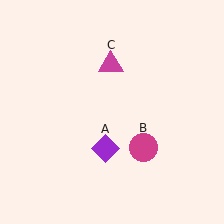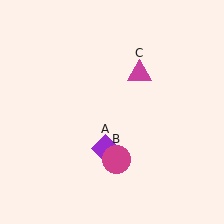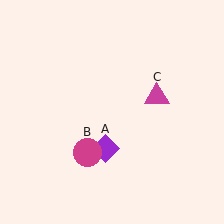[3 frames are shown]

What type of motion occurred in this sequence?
The magenta circle (object B), magenta triangle (object C) rotated clockwise around the center of the scene.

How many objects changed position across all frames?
2 objects changed position: magenta circle (object B), magenta triangle (object C).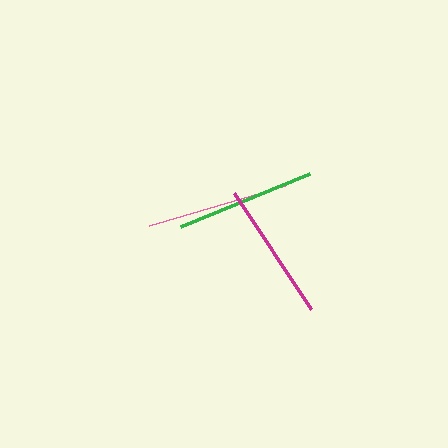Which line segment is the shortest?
The magenta line is the shortest at approximately 139 pixels.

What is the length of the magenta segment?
The magenta segment is approximately 139 pixels long.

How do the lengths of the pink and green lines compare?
The pink and green lines are approximately the same length.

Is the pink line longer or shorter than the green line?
The pink line is longer than the green line.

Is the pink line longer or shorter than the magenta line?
The pink line is longer than the magenta line.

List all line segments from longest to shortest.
From longest to shortest: pink, green, magenta.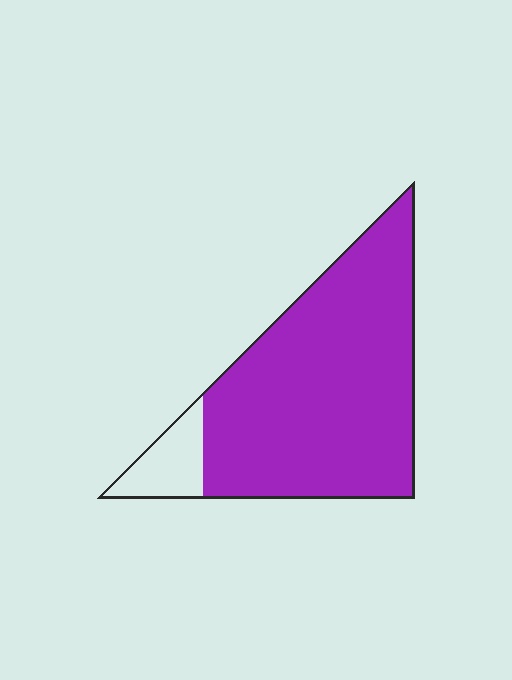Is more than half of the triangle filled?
Yes.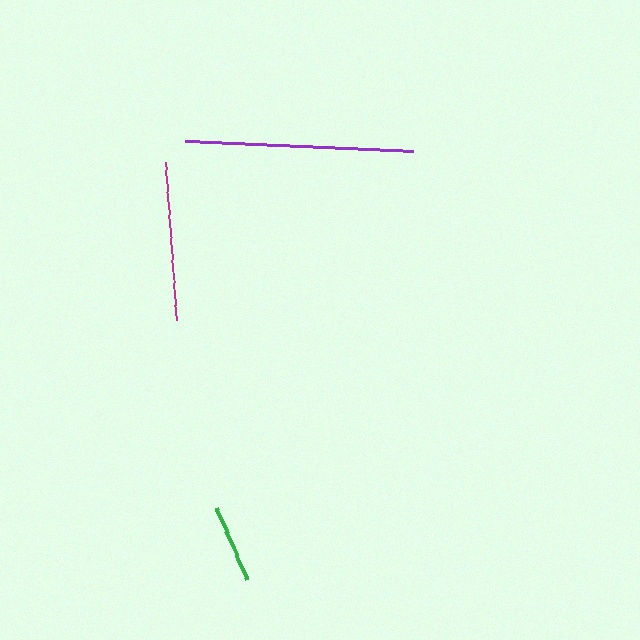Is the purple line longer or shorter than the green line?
The purple line is longer than the green line.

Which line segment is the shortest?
The green line is the shortest at approximately 79 pixels.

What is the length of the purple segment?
The purple segment is approximately 228 pixels long.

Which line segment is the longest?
The purple line is the longest at approximately 228 pixels.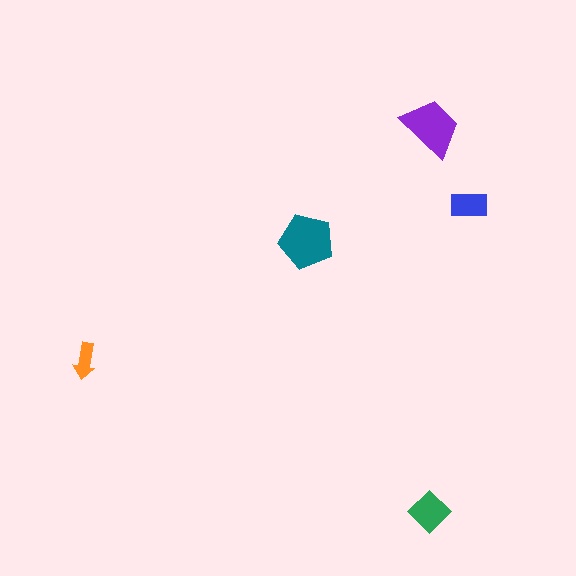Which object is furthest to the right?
The blue rectangle is rightmost.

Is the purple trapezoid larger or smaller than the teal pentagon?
Smaller.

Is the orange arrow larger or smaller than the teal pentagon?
Smaller.